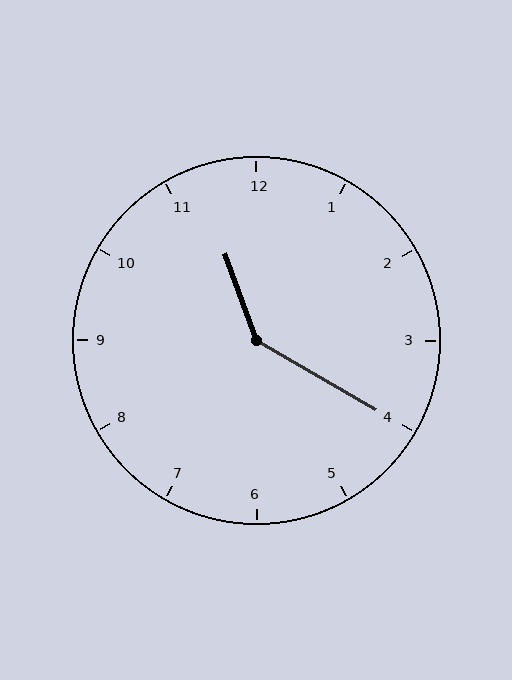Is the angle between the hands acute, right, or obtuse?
It is obtuse.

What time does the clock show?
11:20.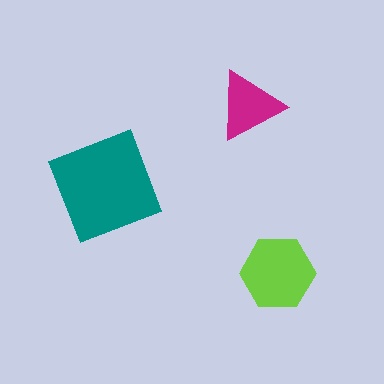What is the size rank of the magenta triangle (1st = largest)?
3rd.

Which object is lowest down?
The lime hexagon is bottommost.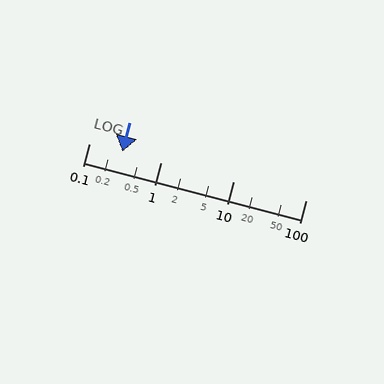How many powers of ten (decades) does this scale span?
The scale spans 3 decades, from 0.1 to 100.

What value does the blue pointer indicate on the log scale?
The pointer indicates approximately 0.29.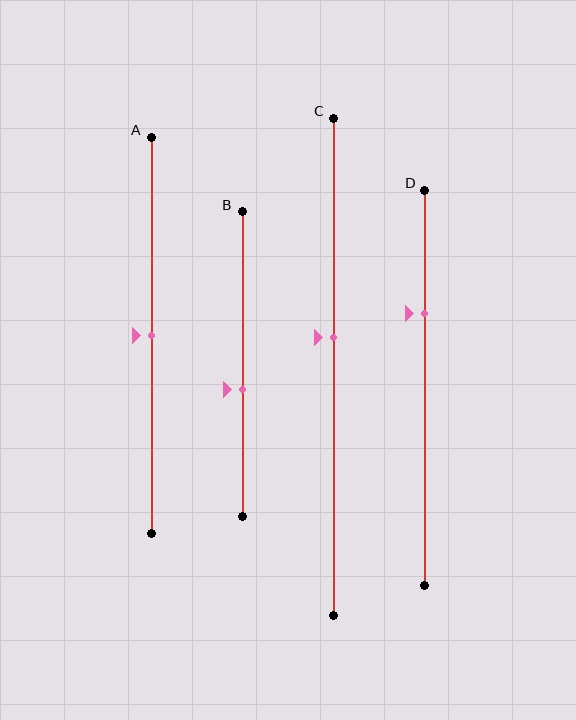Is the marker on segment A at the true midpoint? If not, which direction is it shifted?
Yes, the marker on segment A is at the true midpoint.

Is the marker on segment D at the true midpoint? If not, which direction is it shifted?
No, the marker on segment D is shifted upward by about 19% of the segment length.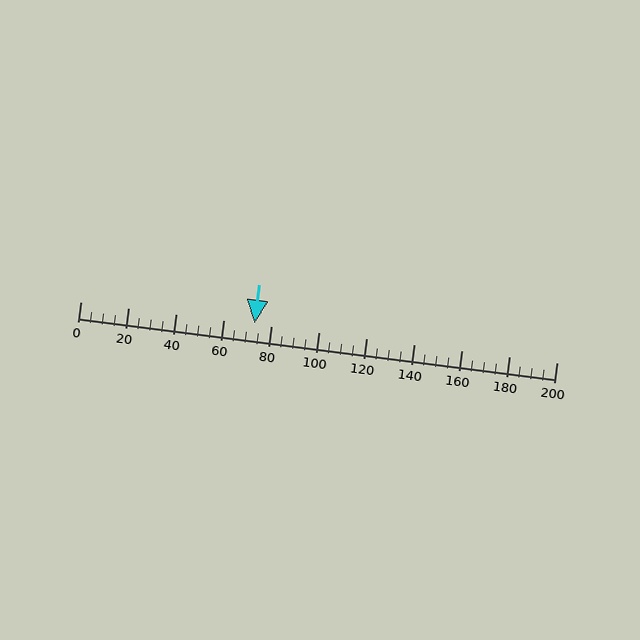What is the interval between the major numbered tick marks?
The major tick marks are spaced 20 units apart.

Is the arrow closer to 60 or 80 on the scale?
The arrow is closer to 80.